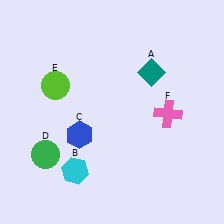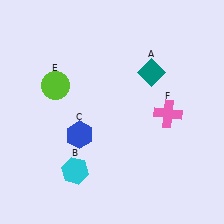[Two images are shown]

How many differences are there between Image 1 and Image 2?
There is 1 difference between the two images.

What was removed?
The green circle (D) was removed in Image 2.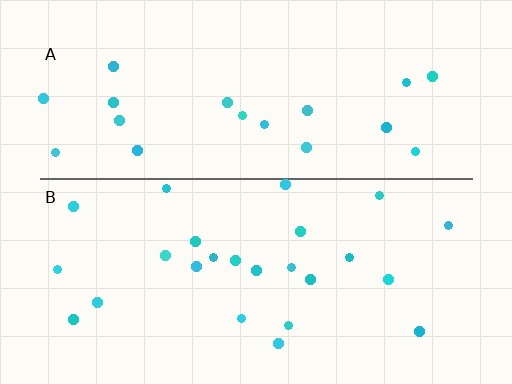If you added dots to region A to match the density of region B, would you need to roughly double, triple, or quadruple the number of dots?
Approximately double.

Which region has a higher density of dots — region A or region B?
B (the bottom).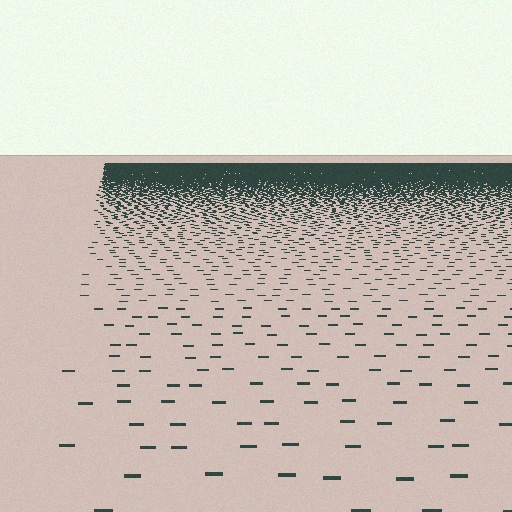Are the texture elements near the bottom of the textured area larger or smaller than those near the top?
Larger. Near the bottom, elements are closer to the viewer and appear at a bigger on-screen size.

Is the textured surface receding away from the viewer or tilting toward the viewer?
The surface is receding away from the viewer. Texture elements get smaller and denser toward the top.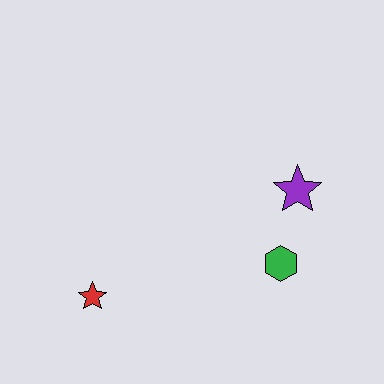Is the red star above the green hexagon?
No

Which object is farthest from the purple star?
The red star is farthest from the purple star.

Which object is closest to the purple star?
The green hexagon is closest to the purple star.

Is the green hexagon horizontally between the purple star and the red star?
Yes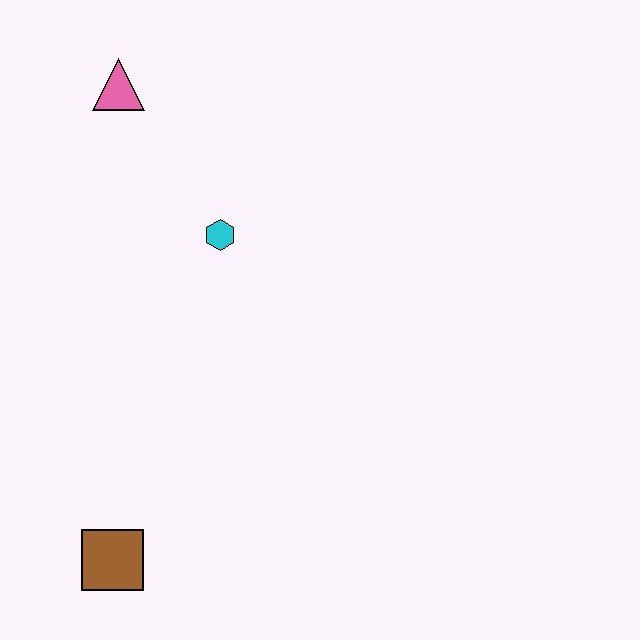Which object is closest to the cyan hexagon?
The pink triangle is closest to the cyan hexagon.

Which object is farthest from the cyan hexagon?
The brown square is farthest from the cyan hexagon.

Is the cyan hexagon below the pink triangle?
Yes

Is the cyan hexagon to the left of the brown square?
No